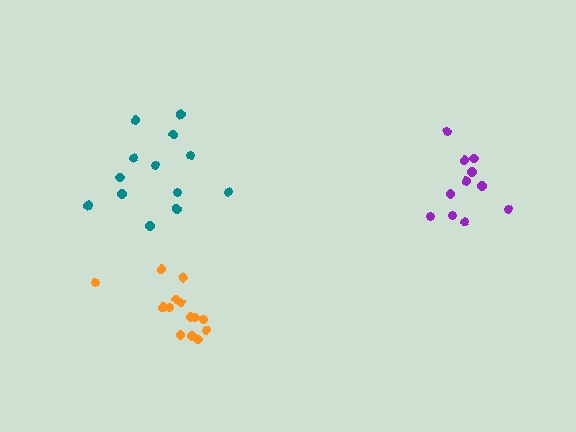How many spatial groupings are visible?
There are 3 spatial groupings.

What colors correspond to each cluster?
The clusters are colored: orange, teal, purple.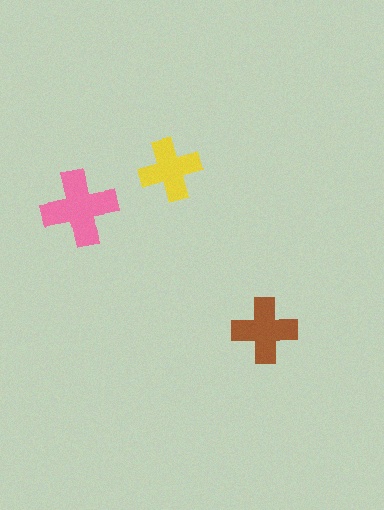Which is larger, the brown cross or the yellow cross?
The brown one.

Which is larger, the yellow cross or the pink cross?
The pink one.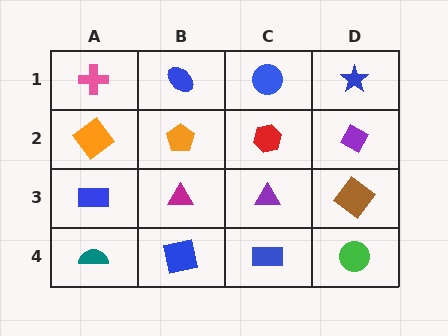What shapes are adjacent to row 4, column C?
A purple triangle (row 3, column C), a blue square (row 4, column B), a green circle (row 4, column D).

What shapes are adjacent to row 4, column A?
A blue rectangle (row 3, column A), a blue square (row 4, column B).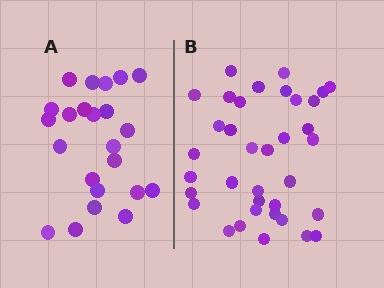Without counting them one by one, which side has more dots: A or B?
Region B (the right region) has more dots.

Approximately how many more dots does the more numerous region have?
Region B has approximately 15 more dots than region A.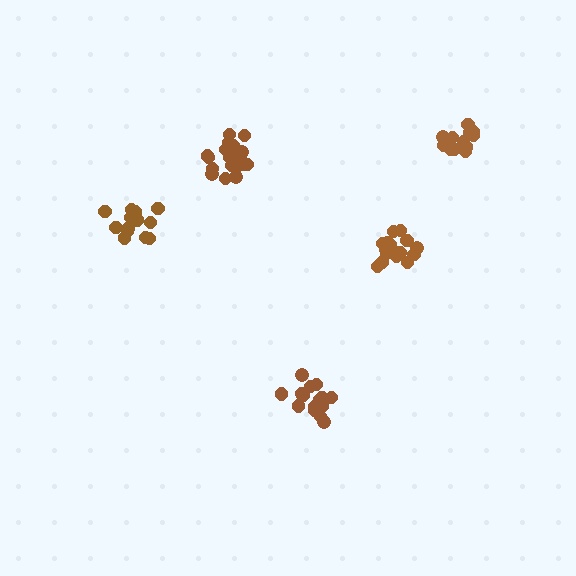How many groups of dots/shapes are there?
There are 5 groups.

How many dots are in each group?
Group 1: 18 dots, Group 2: 14 dots, Group 3: 20 dots, Group 4: 14 dots, Group 5: 19 dots (85 total).